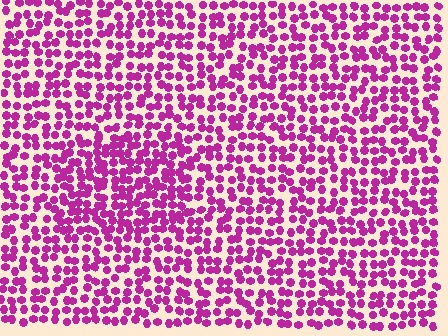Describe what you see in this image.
The image contains small magenta elements arranged at two different densities. A rectangle-shaped region is visible where the elements are more densely packed than the surrounding area.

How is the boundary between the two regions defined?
The boundary is defined by a change in element density (approximately 1.5x ratio). All elements are the same color, size, and shape.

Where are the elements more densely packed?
The elements are more densely packed inside the rectangle boundary.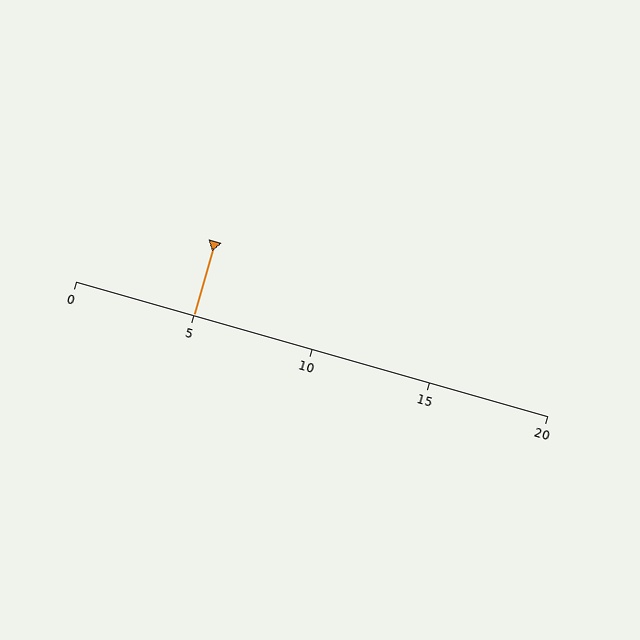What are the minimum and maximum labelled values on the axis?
The axis runs from 0 to 20.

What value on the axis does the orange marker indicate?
The marker indicates approximately 5.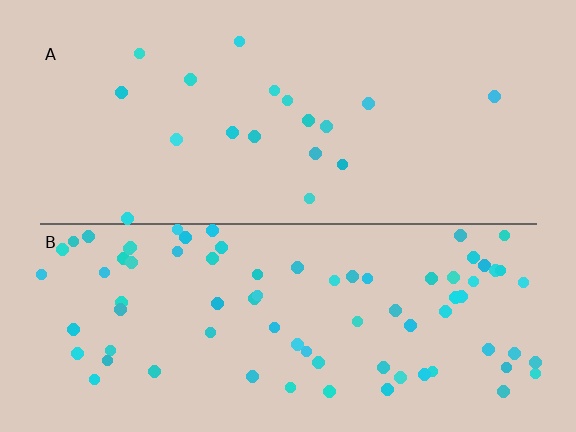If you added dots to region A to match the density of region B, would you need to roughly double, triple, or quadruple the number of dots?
Approximately quadruple.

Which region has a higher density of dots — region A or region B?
B (the bottom).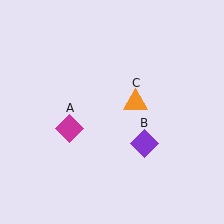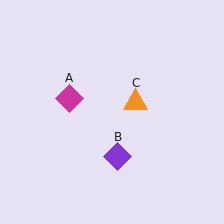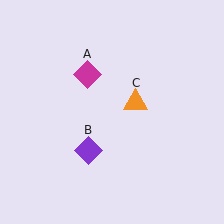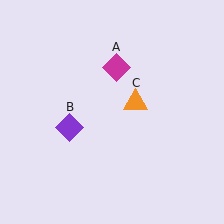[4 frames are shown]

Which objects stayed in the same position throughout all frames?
Orange triangle (object C) remained stationary.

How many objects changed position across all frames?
2 objects changed position: magenta diamond (object A), purple diamond (object B).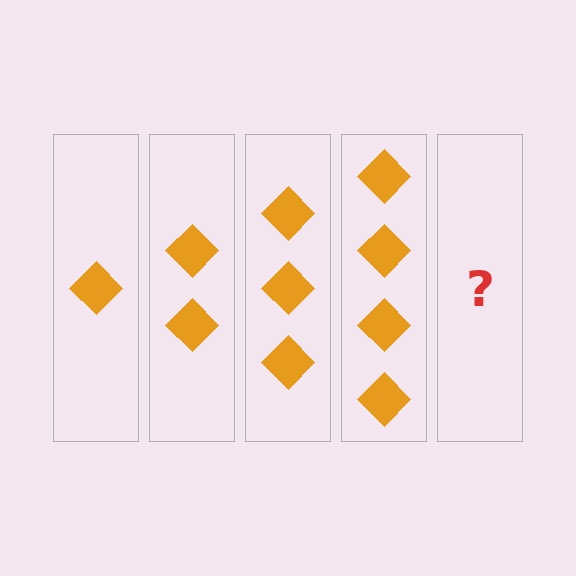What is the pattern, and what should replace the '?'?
The pattern is that each step adds one more diamond. The '?' should be 5 diamonds.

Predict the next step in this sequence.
The next step is 5 diamonds.